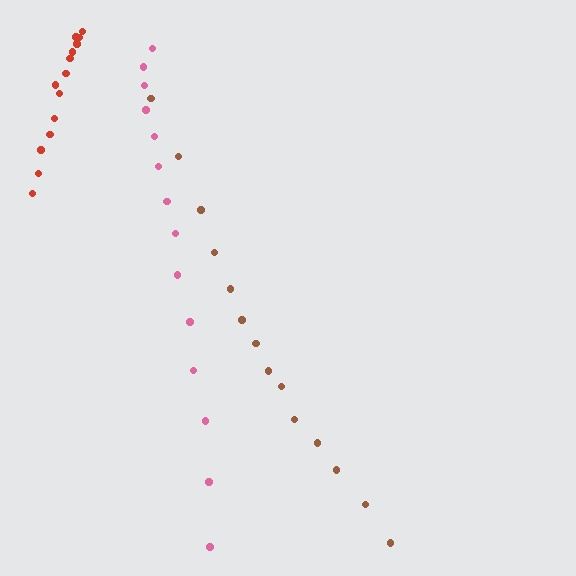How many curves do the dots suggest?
There are 3 distinct paths.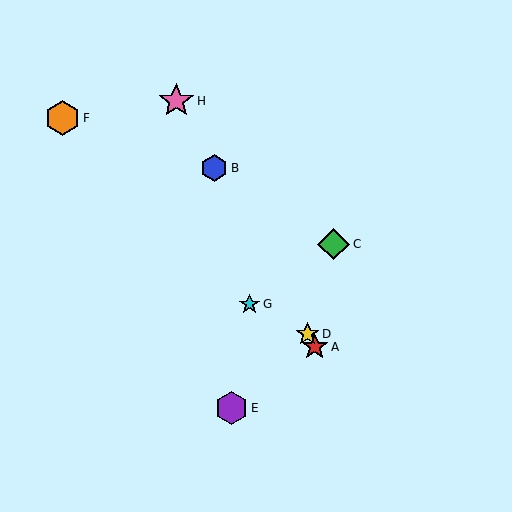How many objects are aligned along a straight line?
4 objects (A, B, D, H) are aligned along a straight line.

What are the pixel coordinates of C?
Object C is at (334, 244).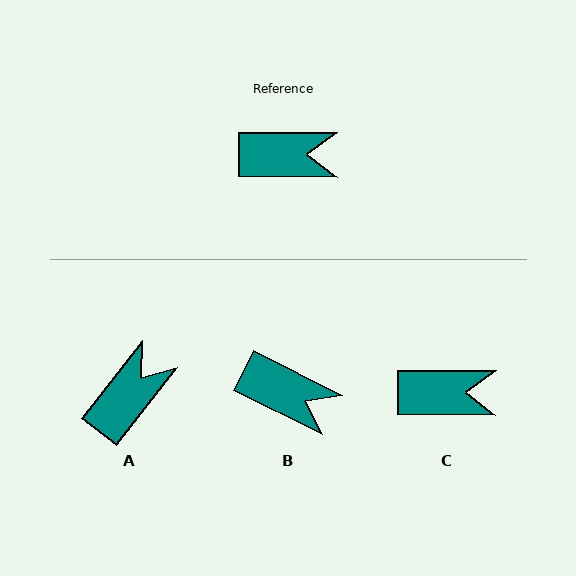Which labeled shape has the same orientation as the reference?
C.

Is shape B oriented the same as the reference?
No, it is off by about 26 degrees.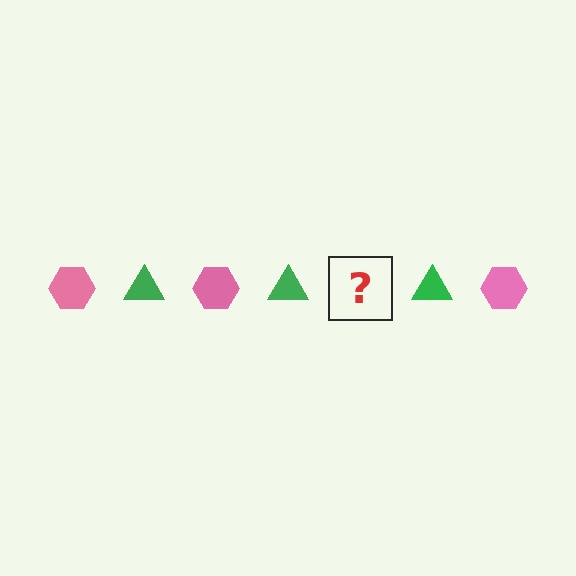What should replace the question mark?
The question mark should be replaced with a pink hexagon.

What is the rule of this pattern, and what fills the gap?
The rule is that the pattern alternates between pink hexagon and green triangle. The gap should be filled with a pink hexagon.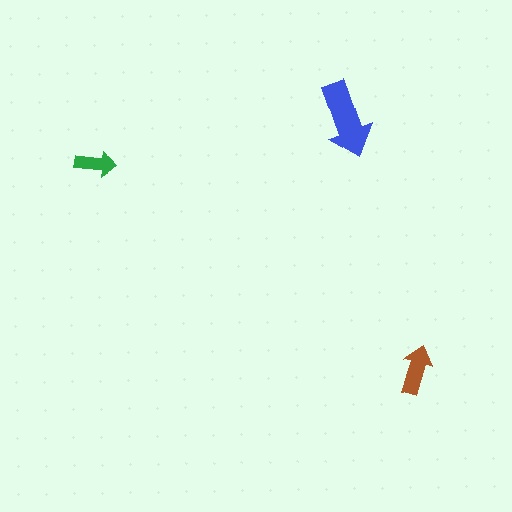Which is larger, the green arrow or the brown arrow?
The brown one.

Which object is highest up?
The blue arrow is topmost.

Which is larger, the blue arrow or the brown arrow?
The blue one.